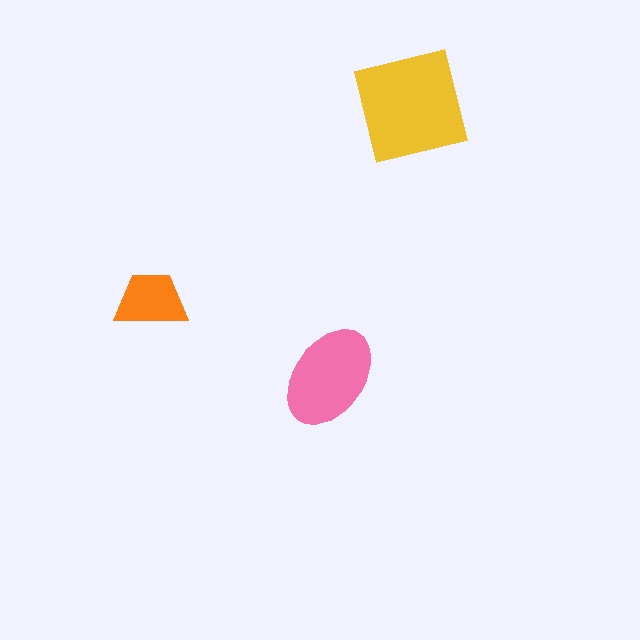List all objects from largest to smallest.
The yellow square, the pink ellipse, the orange trapezoid.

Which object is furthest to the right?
The yellow square is rightmost.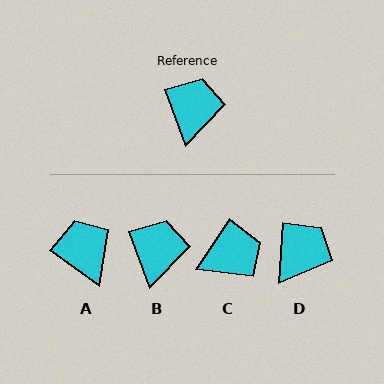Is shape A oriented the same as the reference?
No, it is off by about 34 degrees.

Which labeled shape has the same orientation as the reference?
B.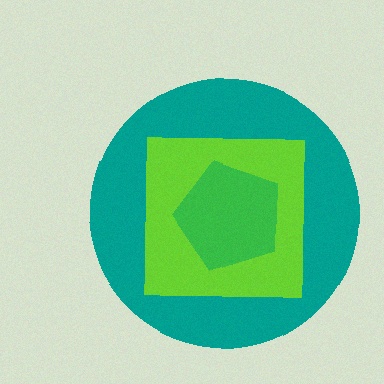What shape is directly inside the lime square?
The green pentagon.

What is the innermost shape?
The green pentagon.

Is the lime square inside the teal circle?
Yes.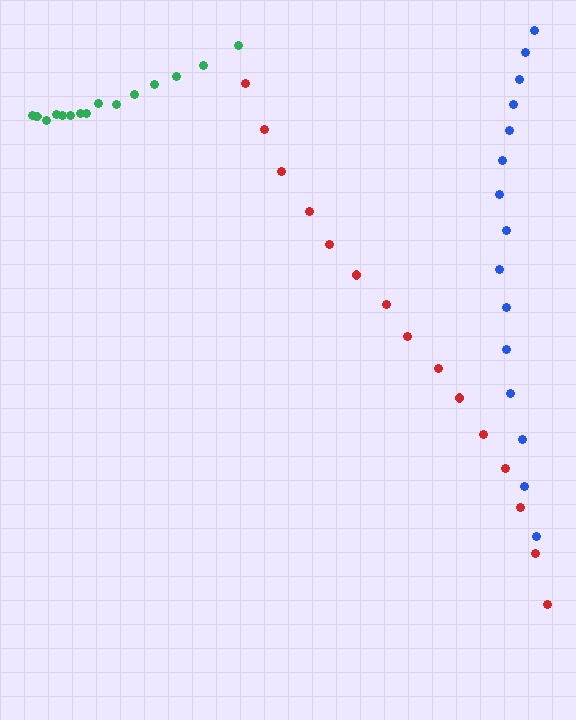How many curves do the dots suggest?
There are 3 distinct paths.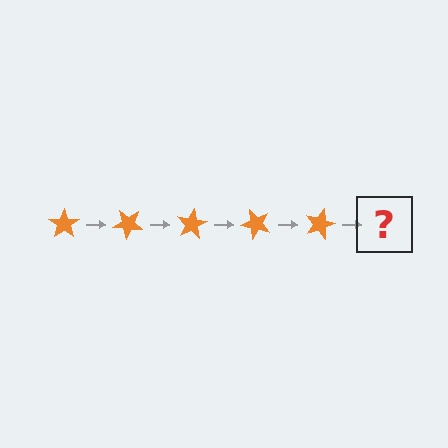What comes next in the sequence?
The next element should be an orange star rotated 200 degrees.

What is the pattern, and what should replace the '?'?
The pattern is that the star rotates 40 degrees each step. The '?' should be an orange star rotated 200 degrees.